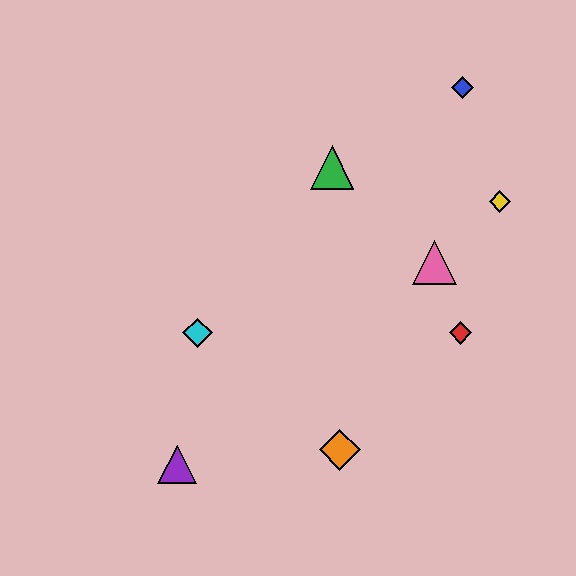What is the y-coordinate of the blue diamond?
The blue diamond is at y≈87.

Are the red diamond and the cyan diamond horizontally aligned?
Yes, both are at y≈333.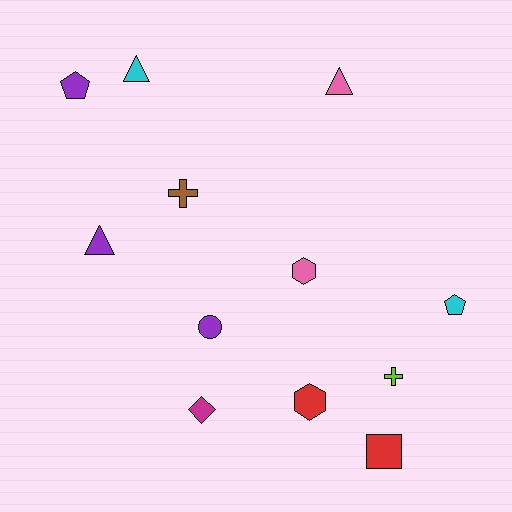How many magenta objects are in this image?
There is 1 magenta object.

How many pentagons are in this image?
There are 2 pentagons.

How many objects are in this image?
There are 12 objects.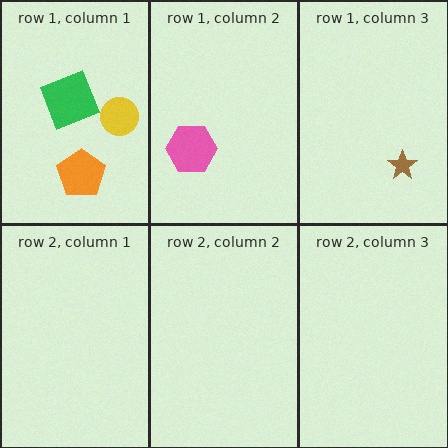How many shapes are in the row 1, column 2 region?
1.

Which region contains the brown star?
The row 1, column 3 region.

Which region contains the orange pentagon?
The row 1, column 1 region.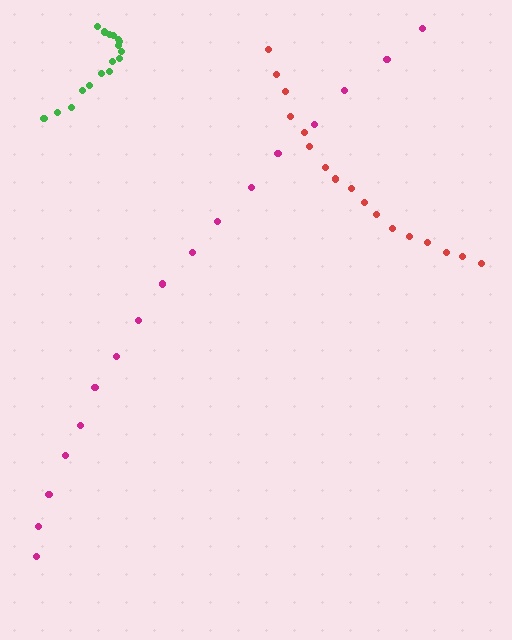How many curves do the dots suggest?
There are 3 distinct paths.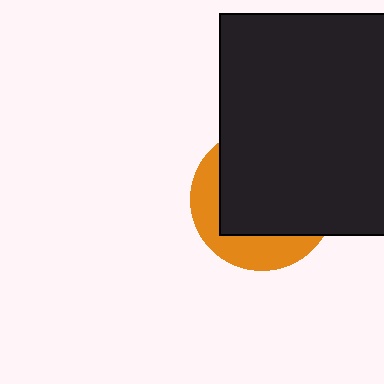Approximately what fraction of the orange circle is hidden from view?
Roughly 67% of the orange circle is hidden behind the black rectangle.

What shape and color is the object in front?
The object in front is a black rectangle.